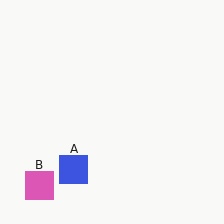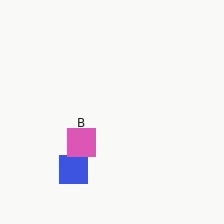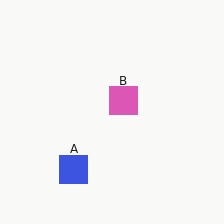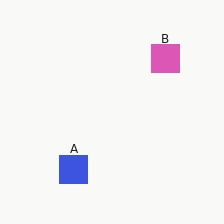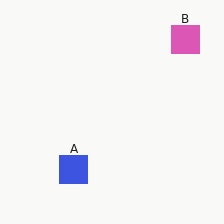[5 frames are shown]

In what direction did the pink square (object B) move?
The pink square (object B) moved up and to the right.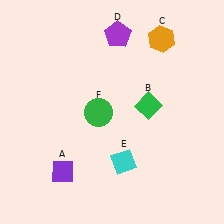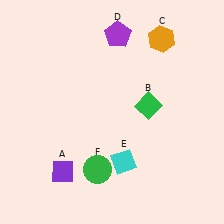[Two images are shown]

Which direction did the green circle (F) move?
The green circle (F) moved down.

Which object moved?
The green circle (F) moved down.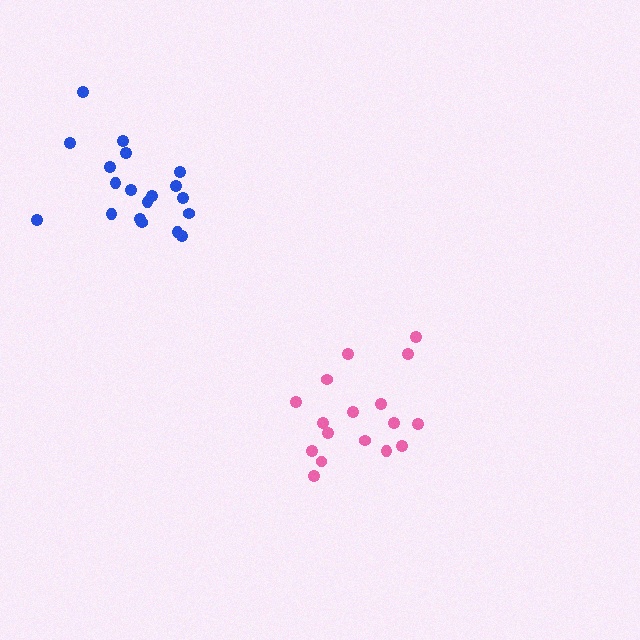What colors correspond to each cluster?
The clusters are colored: pink, blue.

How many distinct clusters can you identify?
There are 2 distinct clusters.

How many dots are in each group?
Group 1: 17 dots, Group 2: 19 dots (36 total).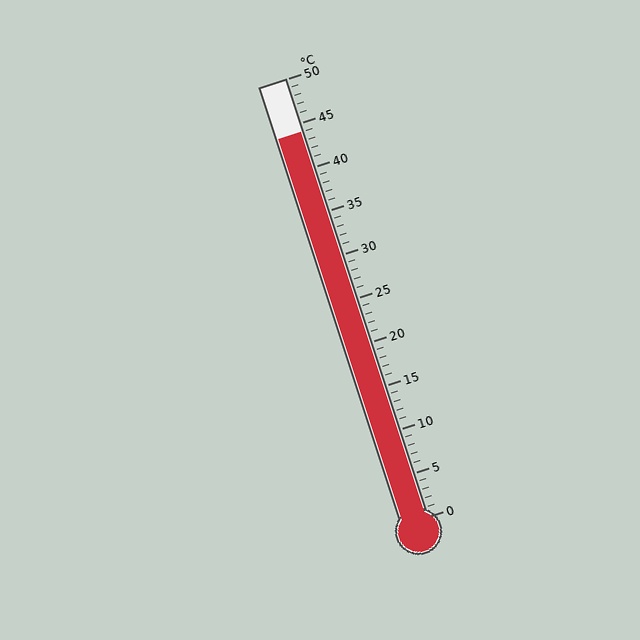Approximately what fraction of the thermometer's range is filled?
The thermometer is filled to approximately 90% of its range.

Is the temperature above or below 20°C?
The temperature is above 20°C.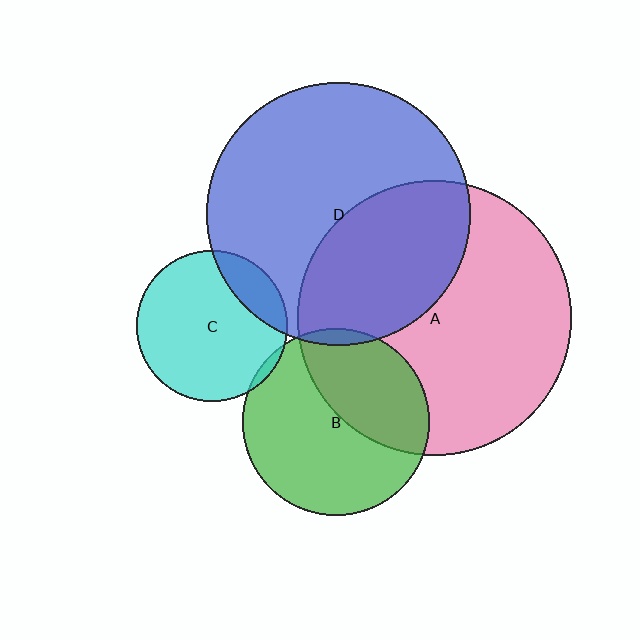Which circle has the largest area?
Circle A (pink).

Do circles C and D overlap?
Yes.